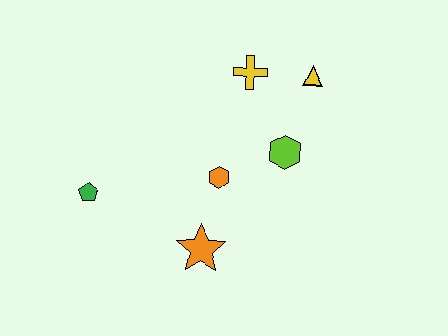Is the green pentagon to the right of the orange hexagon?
No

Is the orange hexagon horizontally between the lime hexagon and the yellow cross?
No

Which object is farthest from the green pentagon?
The yellow triangle is farthest from the green pentagon.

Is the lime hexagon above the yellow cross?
No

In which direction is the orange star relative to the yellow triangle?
The orange star is below the yellow triangle.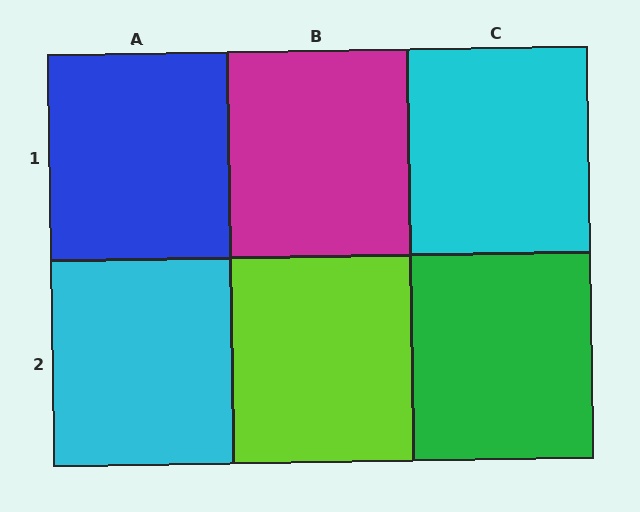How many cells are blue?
1 cell is blue.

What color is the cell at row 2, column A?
Cyan.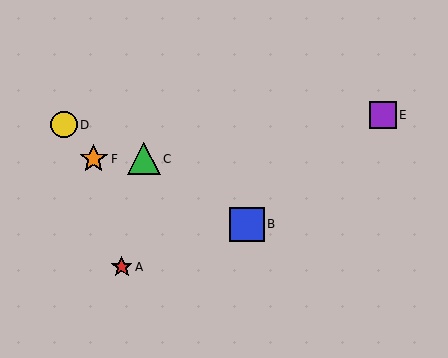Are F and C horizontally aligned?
Yes, both are at y≈159.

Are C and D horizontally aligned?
No, C is at y≈159 and D is at y≈125.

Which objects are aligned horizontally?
Objects C, F are aligned horizontally.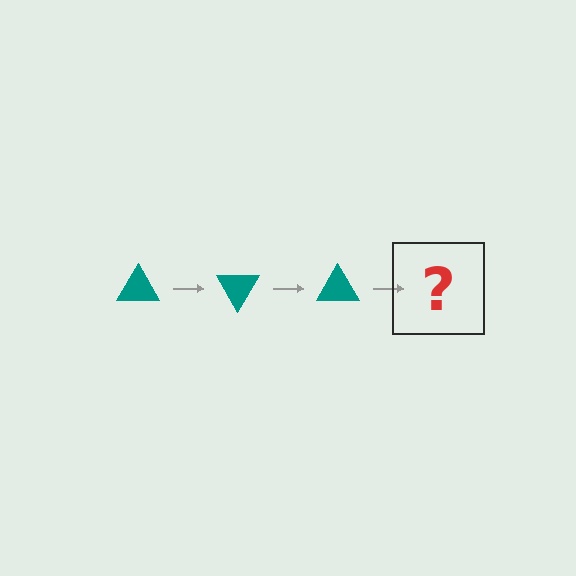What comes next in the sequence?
The next element should be a teal triangle rotated 180 degrees.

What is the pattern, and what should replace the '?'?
The pattern is that the triangle rotates 60 degrees each step. The '?' should be a teal triangle rotated 180 degrees.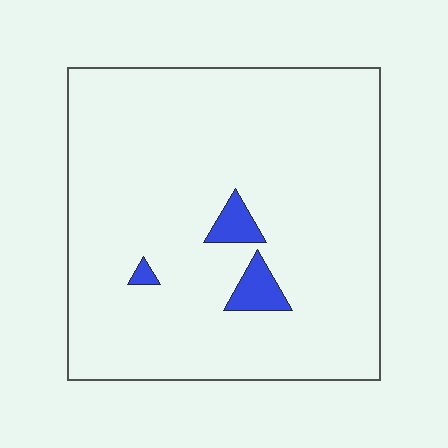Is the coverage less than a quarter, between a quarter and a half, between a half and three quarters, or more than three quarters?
Less than a quarter.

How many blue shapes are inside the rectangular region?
3.